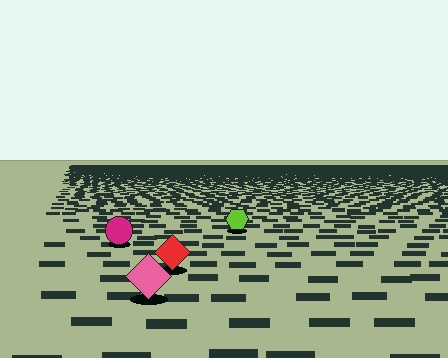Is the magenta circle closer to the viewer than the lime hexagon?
Yes. The magenta circle is closer — you can tell from the texture gradient: the ground texture is coarser near it.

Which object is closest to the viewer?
The pink diamond is closest. The texture marks near it are larger and more spread out.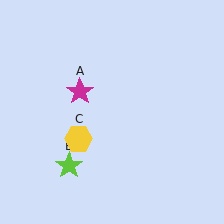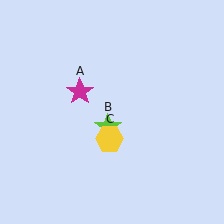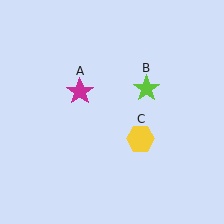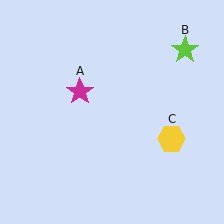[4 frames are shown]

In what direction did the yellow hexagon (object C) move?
The yellow hexagon (object C) moved right.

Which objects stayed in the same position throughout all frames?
Magenta star (object A) remained stationary.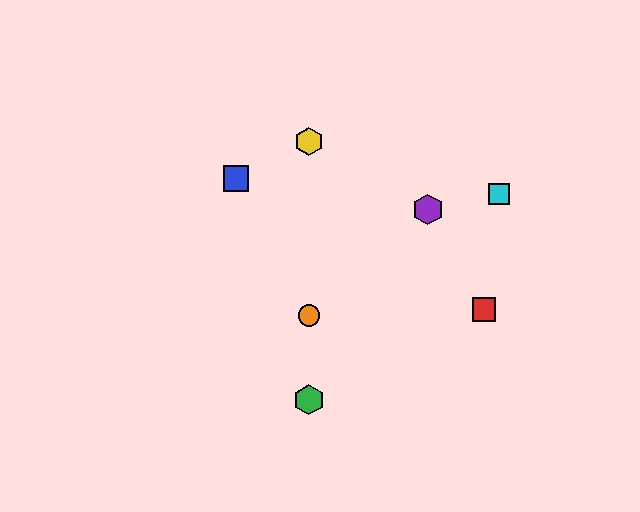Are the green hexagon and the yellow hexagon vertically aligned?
Yes, both are at x≈309.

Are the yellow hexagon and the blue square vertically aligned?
No, the yellow hexagon is at x≈309 and the blue square is at x≈236.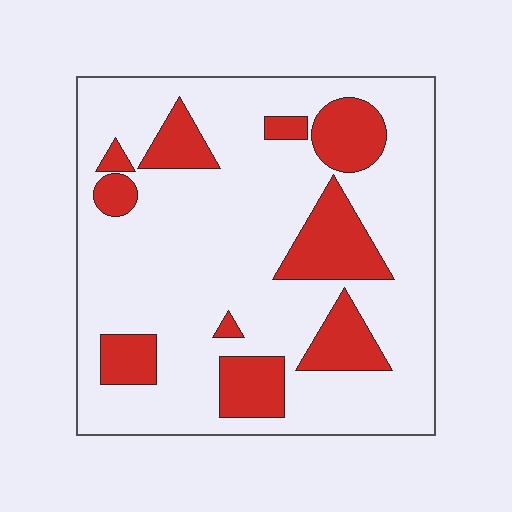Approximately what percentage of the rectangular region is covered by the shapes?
Approximately 25%.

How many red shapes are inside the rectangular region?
10.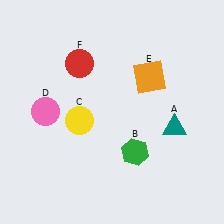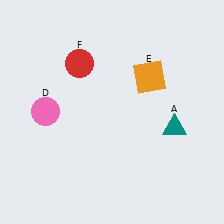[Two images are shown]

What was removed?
The yellow circle (C), the green hexagon (B) were removed in Image 2.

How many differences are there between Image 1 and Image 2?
There are 2 differences between the two images.